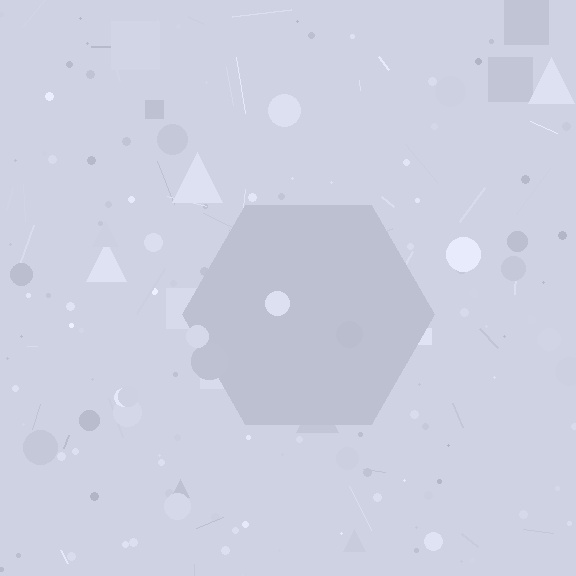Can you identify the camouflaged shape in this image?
The camouflaged shape is a hexagon.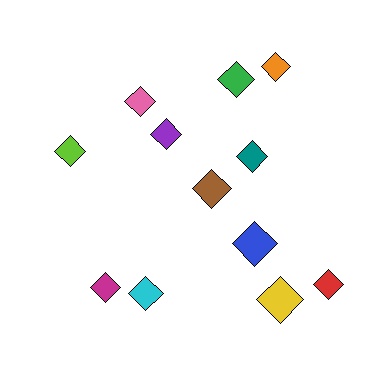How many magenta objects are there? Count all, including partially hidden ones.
There is 1 magenta object.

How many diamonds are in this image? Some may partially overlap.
There are 12 diamonds.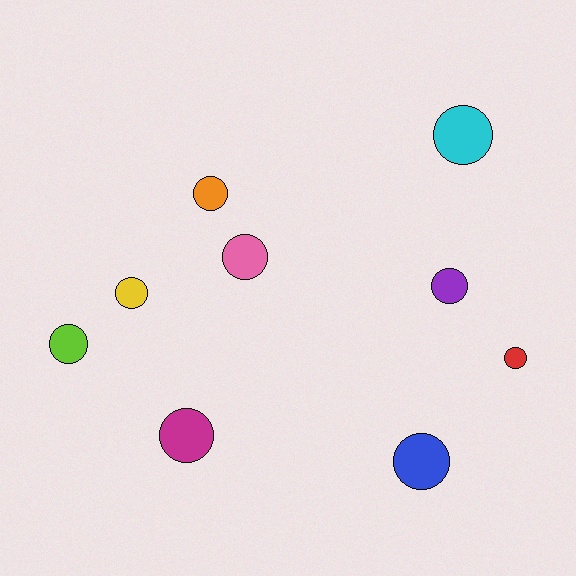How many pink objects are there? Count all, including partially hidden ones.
There is 1 pink object.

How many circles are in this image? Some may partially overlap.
There are 9 circles.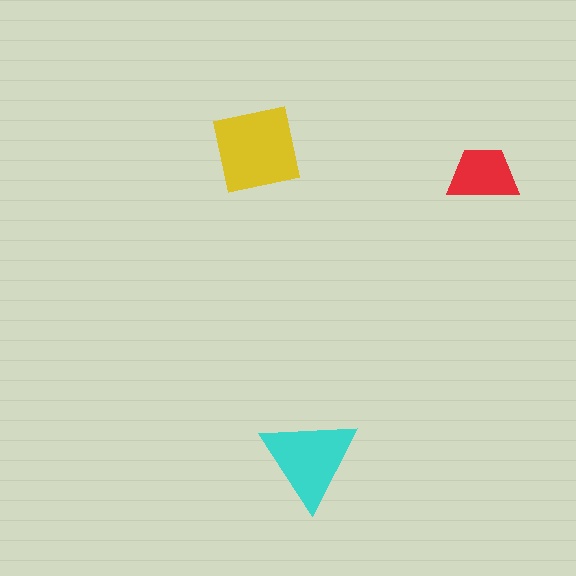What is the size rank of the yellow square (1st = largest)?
1st.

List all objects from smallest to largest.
The red trapezoid, the cyan triangle, the yellow square.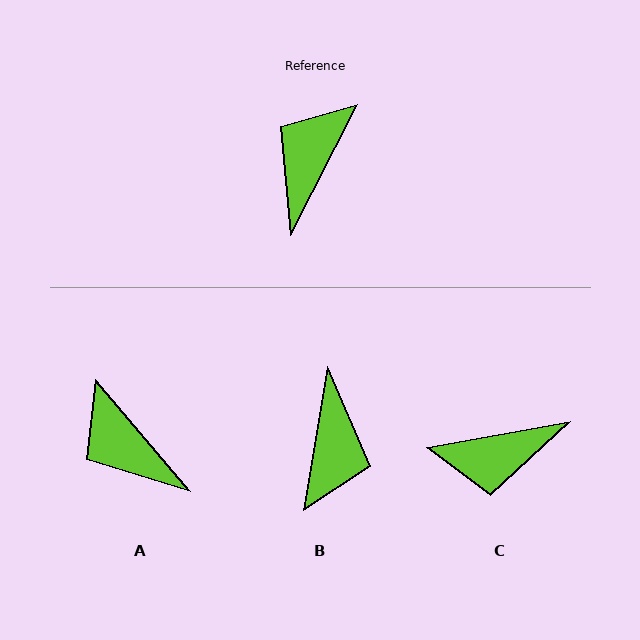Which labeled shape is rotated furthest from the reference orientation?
B, about 162 degrees away.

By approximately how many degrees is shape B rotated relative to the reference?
Approximately 162 degrees clockwise.